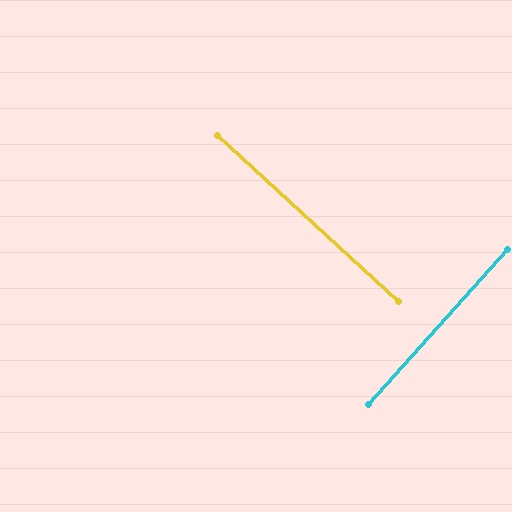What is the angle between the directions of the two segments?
Approximately 89 degrees.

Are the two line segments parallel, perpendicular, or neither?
Perpendicular — they meet at approximately 89°.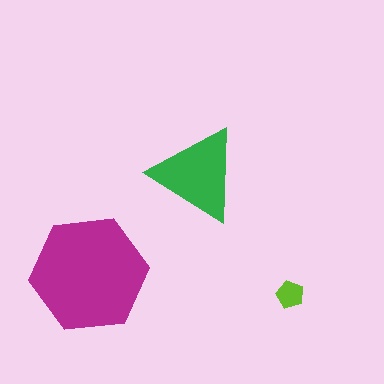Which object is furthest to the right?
The lime pentagon is rightmost.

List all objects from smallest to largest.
The lime pentagon, the green triangle, the magenta hexagon.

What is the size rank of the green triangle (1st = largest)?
2nd.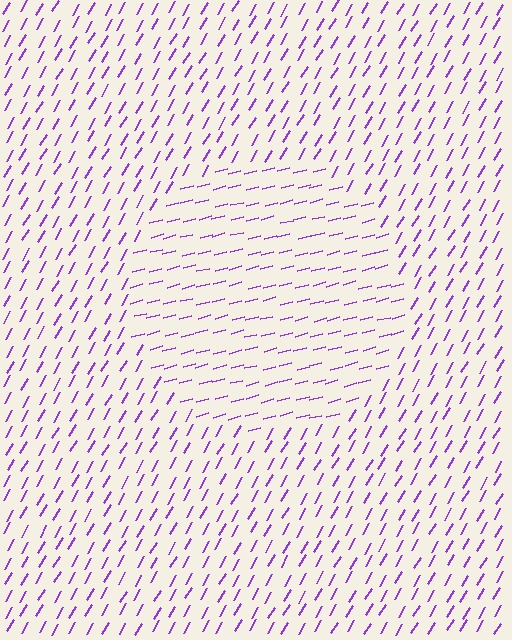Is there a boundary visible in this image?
Yes, there is a texture boundary formed by a change in line orientation.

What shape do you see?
I see a circle.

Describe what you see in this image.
The image is filled with small purple line segments. A circle region in the image has lines oriented differently from the surrounding lines, creating a visible texture boundary.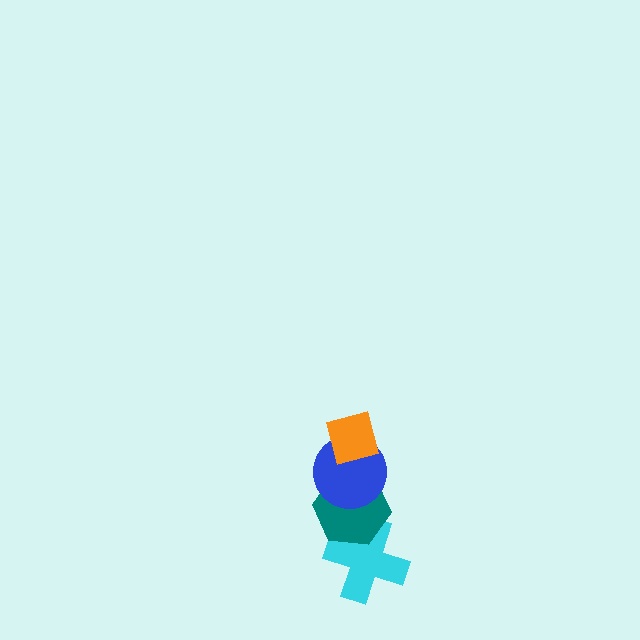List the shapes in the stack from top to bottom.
From top to bottom: the orange square, the blue circle, the teal hexagon, the cyan cross.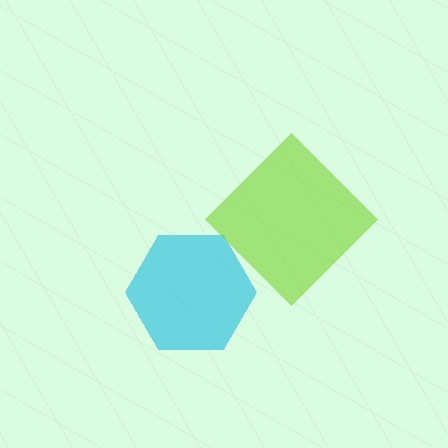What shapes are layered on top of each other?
The layered shapes are: a cyan hexagon, a lime diamond.